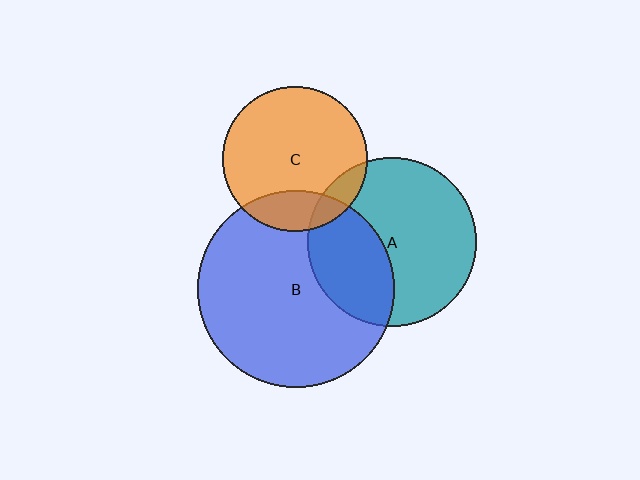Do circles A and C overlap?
Yes.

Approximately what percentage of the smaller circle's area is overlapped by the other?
Approximately 10%.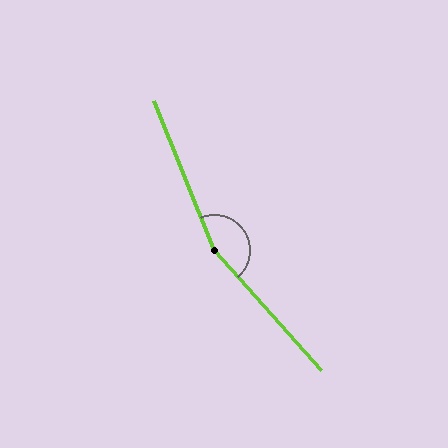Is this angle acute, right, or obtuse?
It is obtuse.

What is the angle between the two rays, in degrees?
Approximately 161 degrees.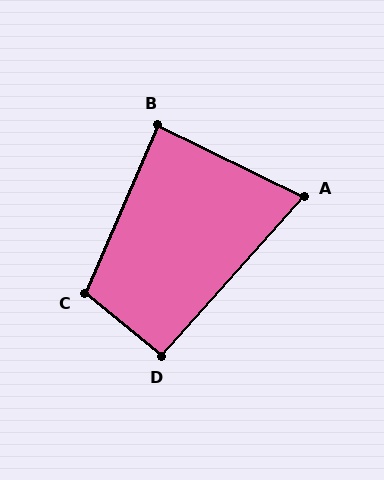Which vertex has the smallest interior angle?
A, at approximately 74 degrees.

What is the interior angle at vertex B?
Approximately 87 degrees (approximately right).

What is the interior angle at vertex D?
Approximately 93 degrees (approximately right).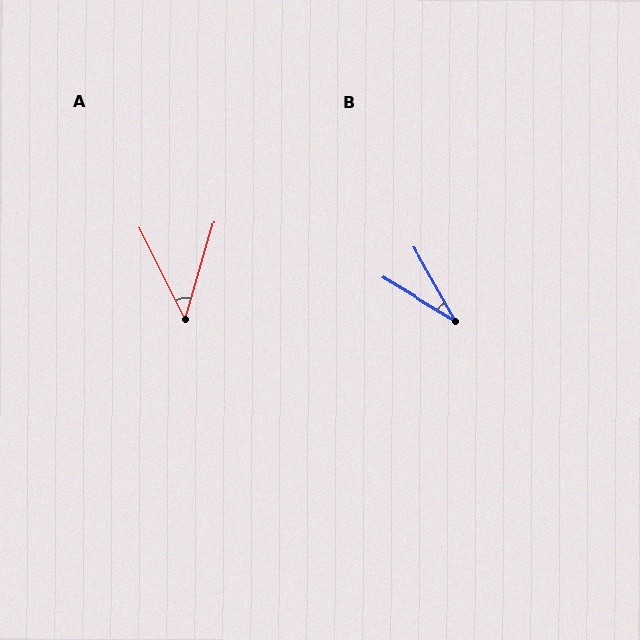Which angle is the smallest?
B, at approximately 30 degrees.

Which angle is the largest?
A, at approximately 43 degrees.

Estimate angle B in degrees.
Approximately 30 degrees.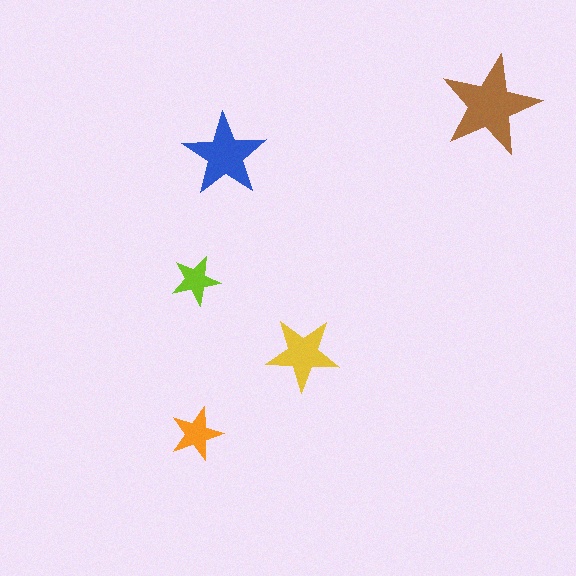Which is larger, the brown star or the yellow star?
The brown one.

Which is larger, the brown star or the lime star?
The brown one.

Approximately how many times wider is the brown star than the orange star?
About 2 times wider.